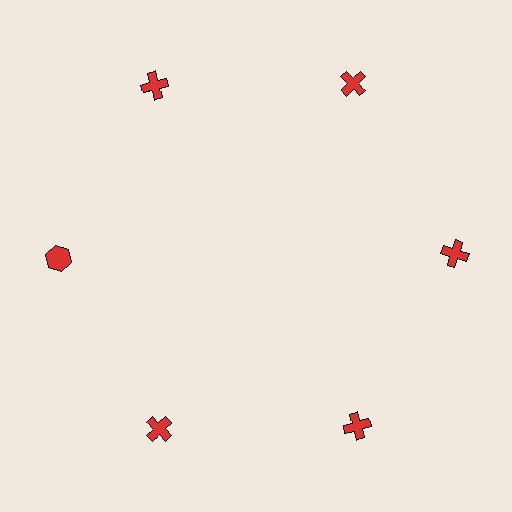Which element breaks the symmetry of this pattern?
The red hexagon at roughly the 9 o'clock position breaks the symmetry. All other shapes are red crosses.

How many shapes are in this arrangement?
There are 6 shapes arranged in a ring pattern.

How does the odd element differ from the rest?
It has a different shape: hexagon instead of cross.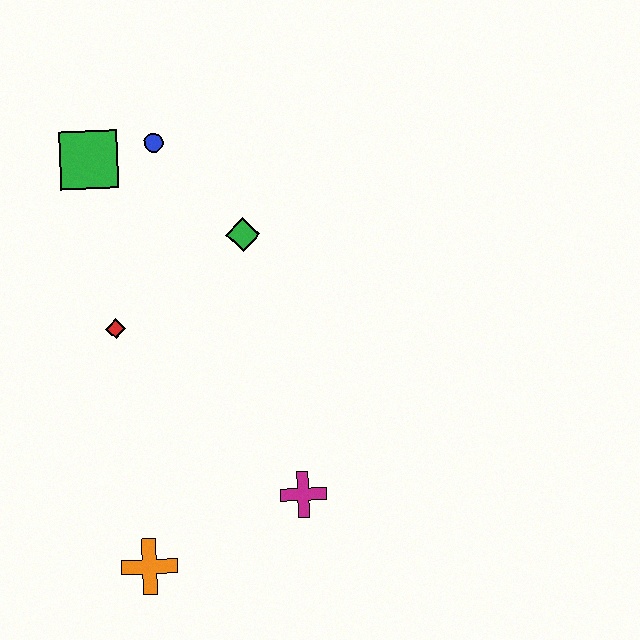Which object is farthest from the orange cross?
The blue circle is farthest from the orange cross.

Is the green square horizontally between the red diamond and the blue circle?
No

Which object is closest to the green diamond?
The blue circle is closest to the green diamond.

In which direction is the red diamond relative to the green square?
The red diamond is below the green square.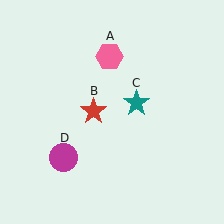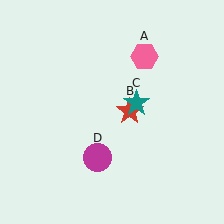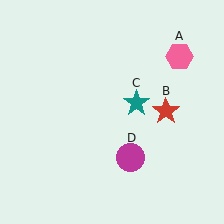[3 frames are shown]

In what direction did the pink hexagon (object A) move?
The pink hexagon (object A) moved right.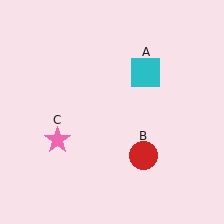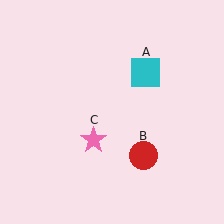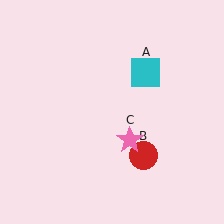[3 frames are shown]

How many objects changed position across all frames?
1 object changed position: pink star (object C).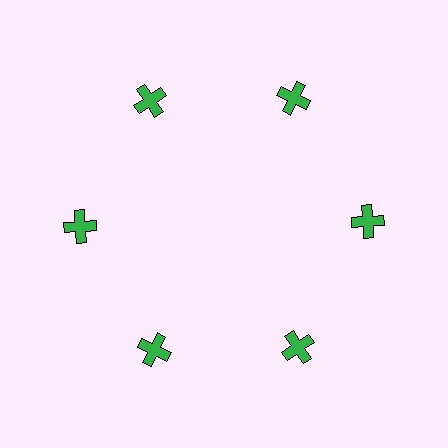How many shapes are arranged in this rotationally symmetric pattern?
There are 6 shapes, arranged in 6 groups of 1.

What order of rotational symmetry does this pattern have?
This pattern has 6-fold rotational symmetry.